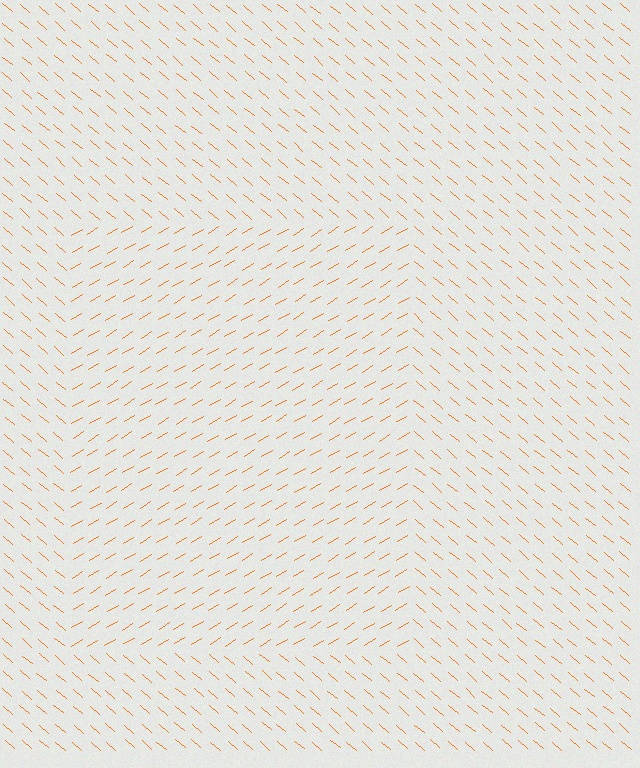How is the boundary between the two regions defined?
The boundary is defined purely by a change in line orientation (approximately 71 degrees difference). All lines are the same color and thickness.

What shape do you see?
I see a rectangle.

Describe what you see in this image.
The image is filled with small orange line segments. A rectangle region in the image has lines oriented differently from the surrounding lines, creating a visible texture boundary.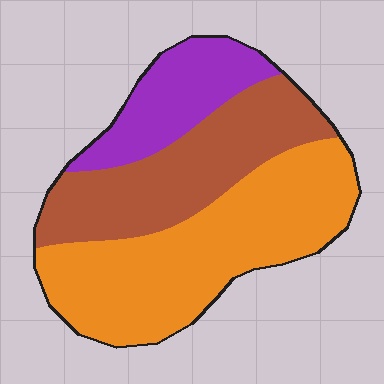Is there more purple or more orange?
Orange.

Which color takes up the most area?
Orange, at roughly 50%.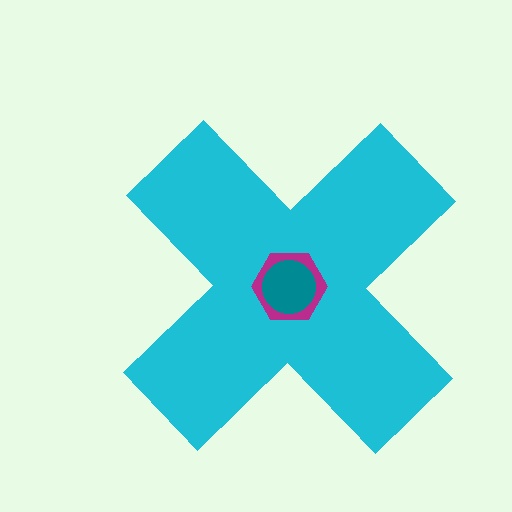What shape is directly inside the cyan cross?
The magenta hexagon.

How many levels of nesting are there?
3.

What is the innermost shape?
The teal circle.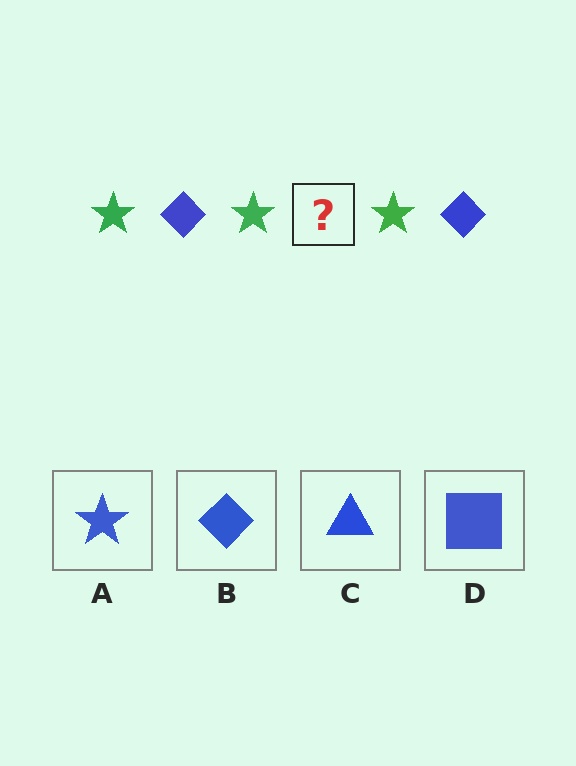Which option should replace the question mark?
Option B.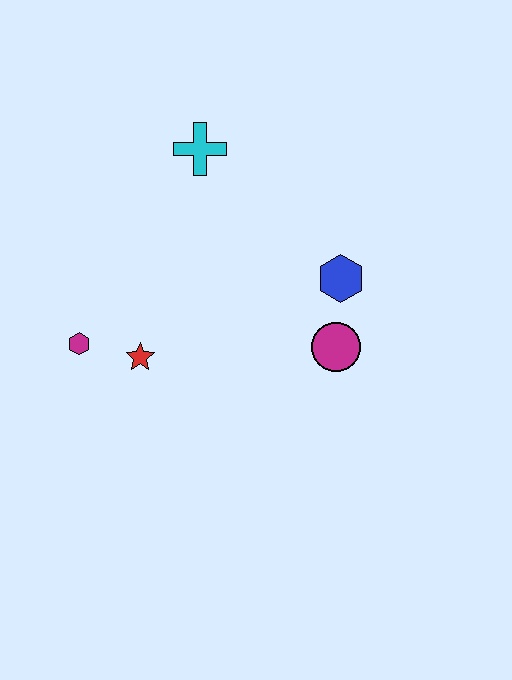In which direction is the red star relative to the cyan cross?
The red star is below the cyan cross.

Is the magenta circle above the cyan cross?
No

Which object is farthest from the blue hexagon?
The magenta hexagon is farthest from the blue hexagon.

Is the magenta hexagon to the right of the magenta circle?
No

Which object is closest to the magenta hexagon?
The red star is closest to the magenta hexagon.